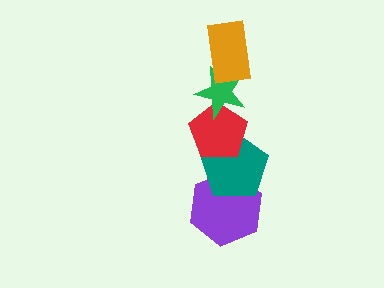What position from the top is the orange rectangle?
The orange rectangle is 1st from the top.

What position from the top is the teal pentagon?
The teal pentagon is 4th from the top.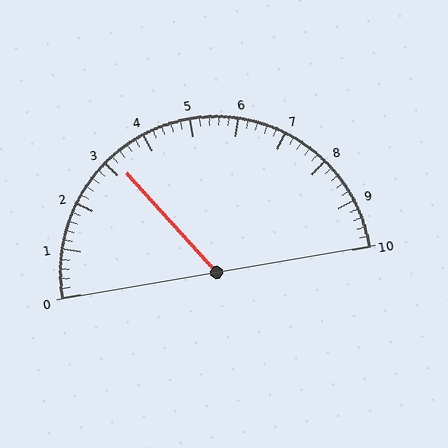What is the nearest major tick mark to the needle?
The nearest major tick mark is 3.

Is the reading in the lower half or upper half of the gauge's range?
The reading is in the lower half of the range (0 to 10).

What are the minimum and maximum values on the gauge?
The gauge ranges from 0 to 10.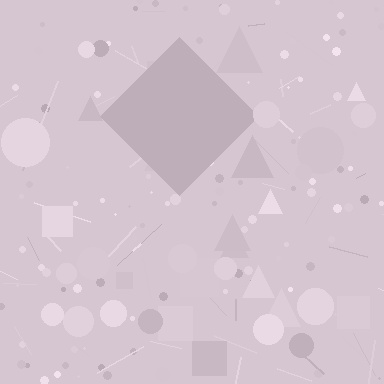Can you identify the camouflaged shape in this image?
The camouflaged shape is a diamond.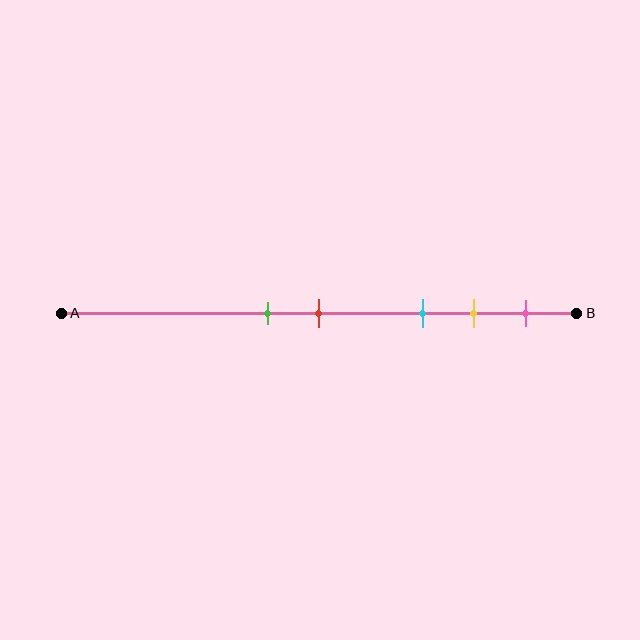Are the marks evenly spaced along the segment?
No, the marks are not evenly spaced.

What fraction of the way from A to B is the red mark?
The red mark is approximately 50% (0.5) of the way from A to B.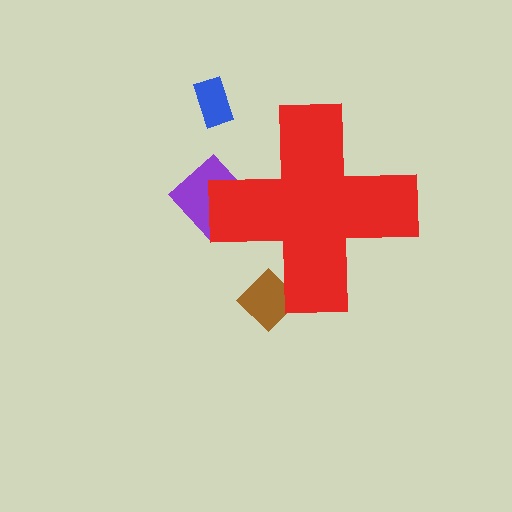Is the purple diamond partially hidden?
Yes, the purple diamond is partially hidden behind the red cross.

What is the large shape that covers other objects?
A red cross.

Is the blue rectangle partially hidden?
No, the blue rectangle is fully visible.